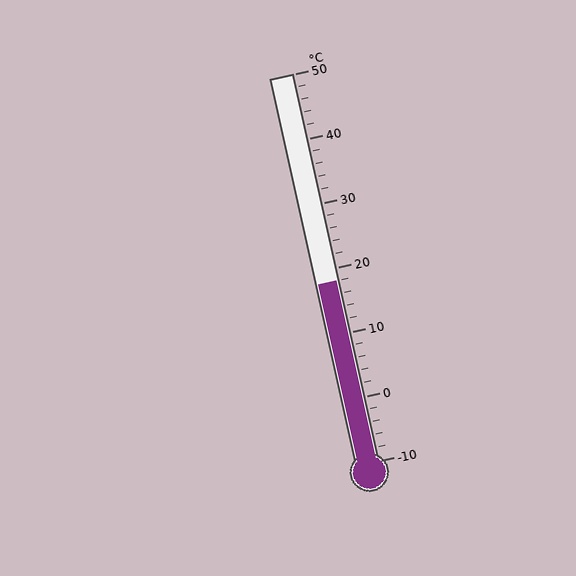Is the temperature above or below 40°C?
The temperature is below 40°C.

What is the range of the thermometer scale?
The thermometer scale ranges from -10°C to 50°C.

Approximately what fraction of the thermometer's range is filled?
The thermometer is filled to approximately 45% of its range.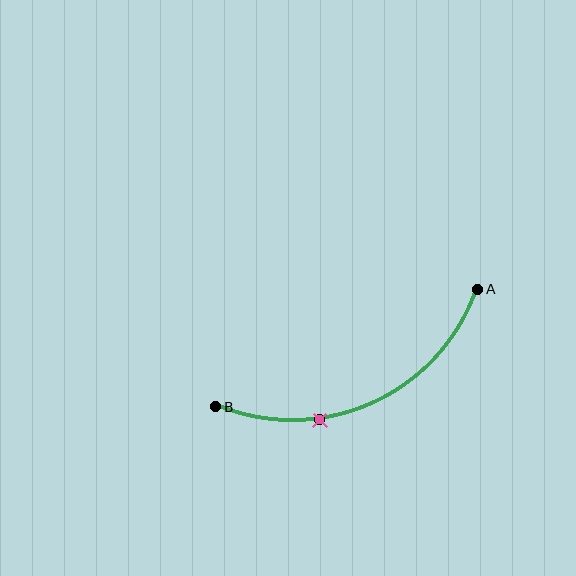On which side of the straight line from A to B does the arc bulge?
The arc bulges below the straight line connecting A and B.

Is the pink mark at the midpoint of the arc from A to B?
No. The pink mark lies on the arc but is closer to endpoint B. The arc midpoint would be at the point on the curve equidistant along the arc from both A and B.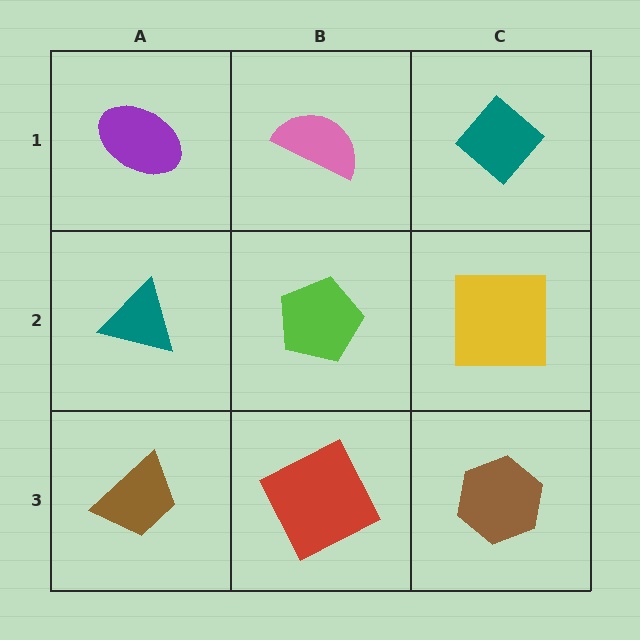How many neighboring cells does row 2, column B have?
4.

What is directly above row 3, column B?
A lime pentagon.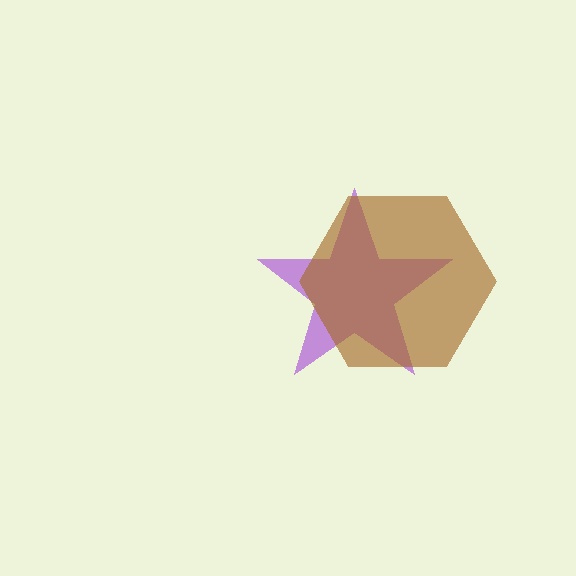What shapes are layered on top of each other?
The layered shapes are: a purple star, a brown hexagon.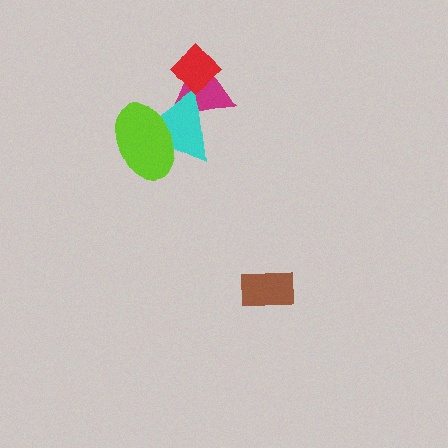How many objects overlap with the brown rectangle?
0 objects overlap with the brown rectangle.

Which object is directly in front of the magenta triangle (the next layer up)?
The cyan triangle is directly in front of the magenta triangle.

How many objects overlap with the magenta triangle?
2 objects overlap with the magenta triangle.